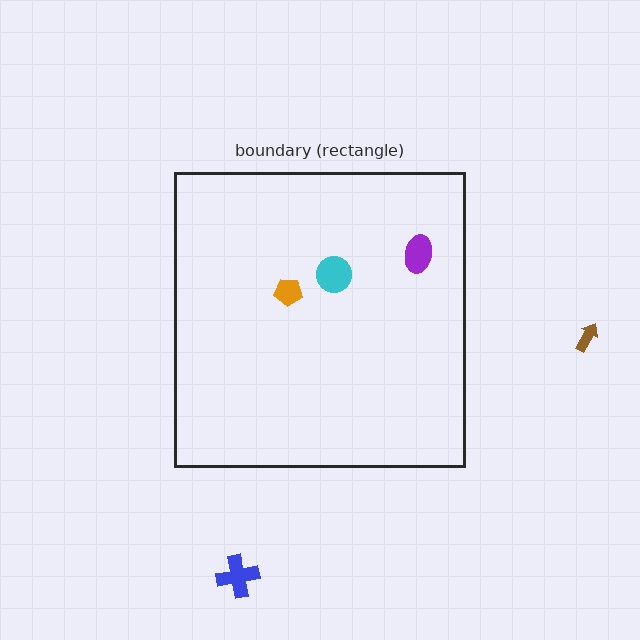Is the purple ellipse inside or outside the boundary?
Inside.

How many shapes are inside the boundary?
3 inside, 2 outside.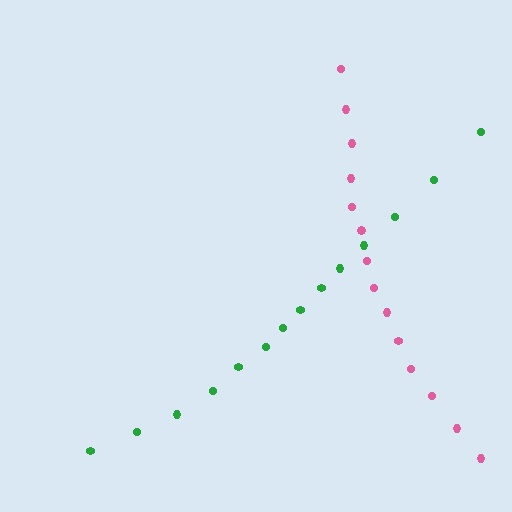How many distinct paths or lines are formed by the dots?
There are 2 distinct paths.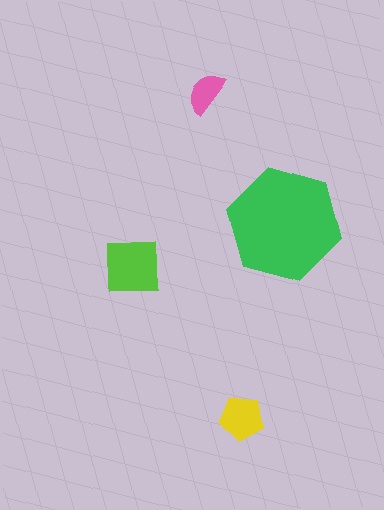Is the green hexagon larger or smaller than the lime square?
Larger.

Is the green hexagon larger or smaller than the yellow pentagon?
Larger.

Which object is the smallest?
The pink semicircle.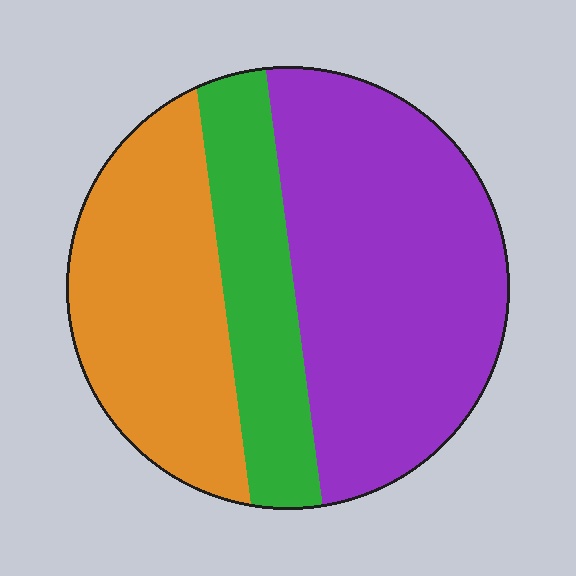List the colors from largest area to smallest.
From largest to smallest: purple, orange, green.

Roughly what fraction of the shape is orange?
Orange takes up about one third (1/3) of the shape.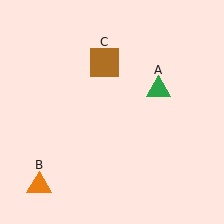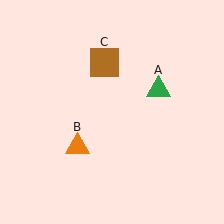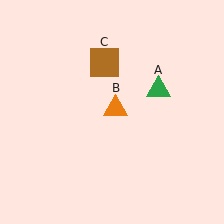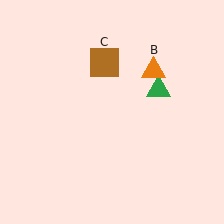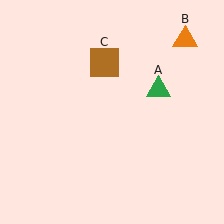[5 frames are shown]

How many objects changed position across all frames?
1 object changed position: orange triangle (object B).